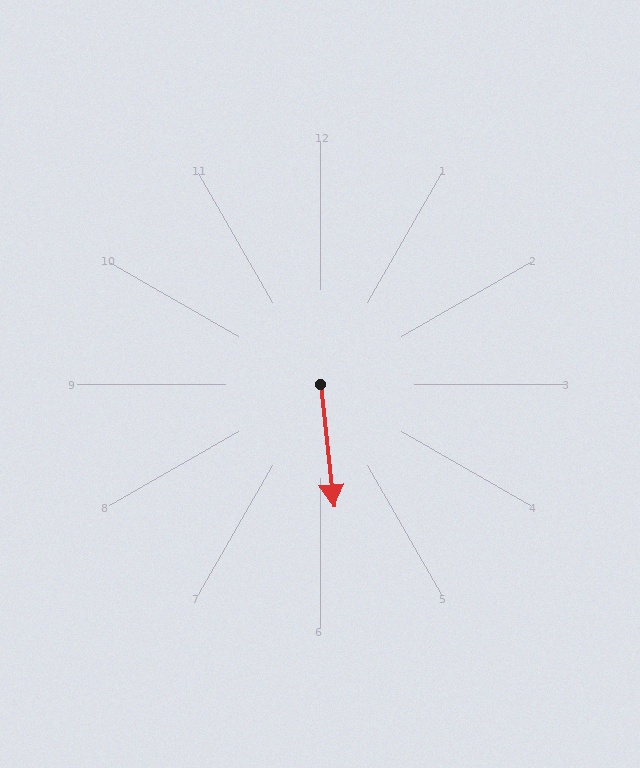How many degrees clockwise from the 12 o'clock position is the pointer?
Approximately 174 degrees.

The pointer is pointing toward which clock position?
Roughly 6 o'clock.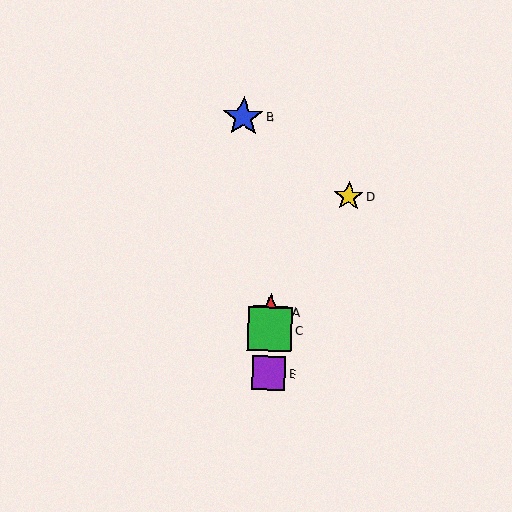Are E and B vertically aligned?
No, E is at x≈269 and B is at x≈243.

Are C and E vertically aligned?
Yes, both are at x≈270.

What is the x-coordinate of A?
Object A is at x≈271.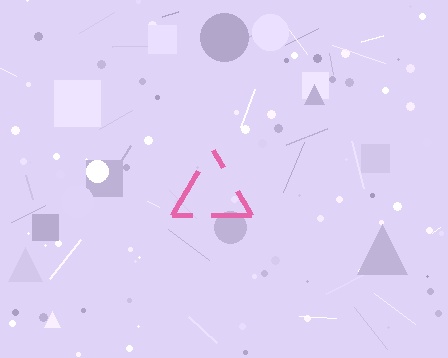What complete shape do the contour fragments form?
The contour fragments form a triangle.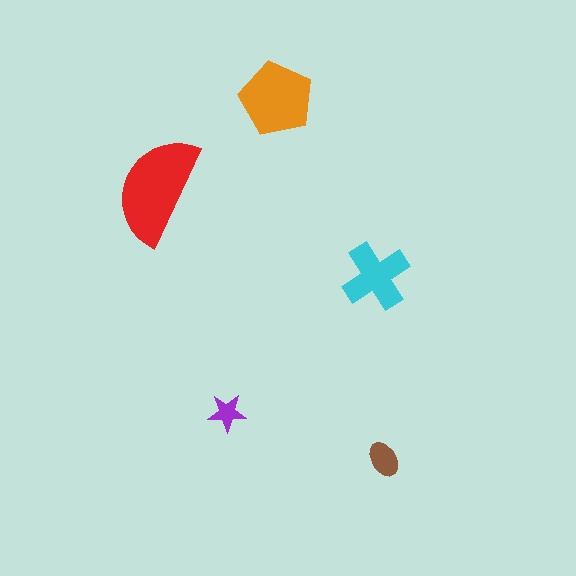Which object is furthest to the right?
The brown ellipse is rightmost.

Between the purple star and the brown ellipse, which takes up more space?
The brown ellipse.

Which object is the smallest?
The purple star.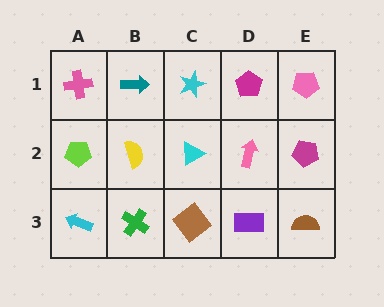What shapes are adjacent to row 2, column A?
A pink cross (row 1, column A), a cyan arrow (row 3, column A), a yellow semicircle (row 2, column B).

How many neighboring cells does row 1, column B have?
3.